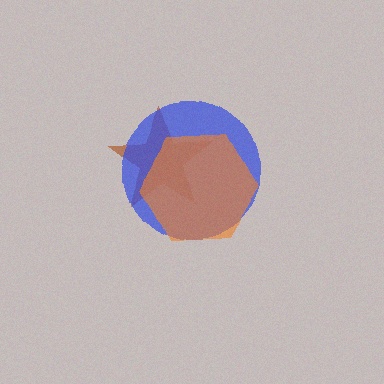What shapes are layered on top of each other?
The layered shapes are: a brown star, a blue circle, an orange hexagon.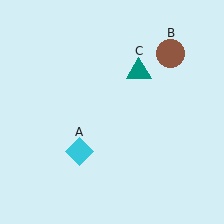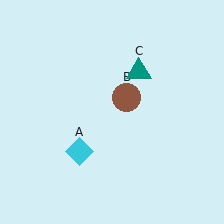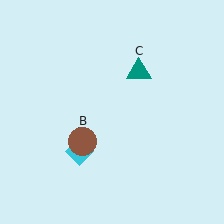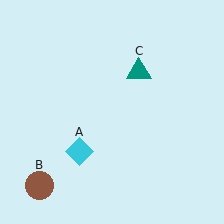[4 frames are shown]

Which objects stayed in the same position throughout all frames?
Cyan diamond (object A) and teal triangle (object C) remained stationary.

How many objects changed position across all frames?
1 object changed position: brown circle (object B).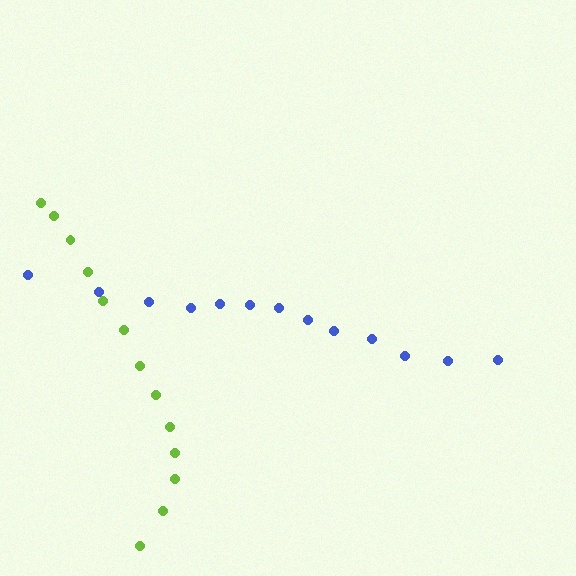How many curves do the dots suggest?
There are 2 distinct paths.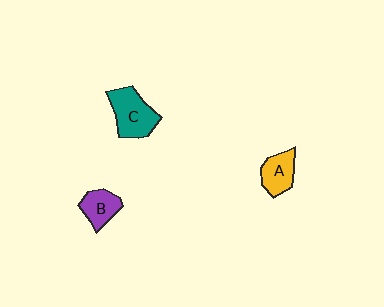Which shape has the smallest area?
Shape B (purple).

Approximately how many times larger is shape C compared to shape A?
Approximately 1.5 times.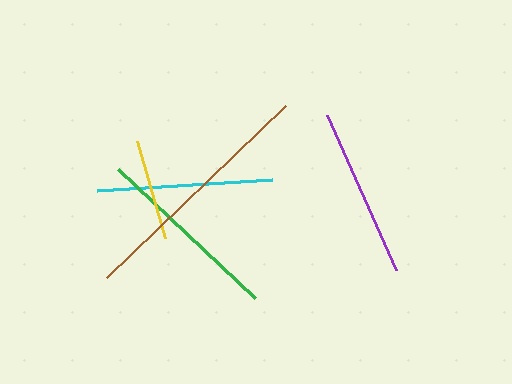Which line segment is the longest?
The brown line is the longest at approximately 249 pixels.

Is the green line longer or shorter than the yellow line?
The green line is longer than the yellow line.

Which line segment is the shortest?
The yellow line is the shortest at approximately 102 pixels.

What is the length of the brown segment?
The brown segment is approximately 249 pixels long.